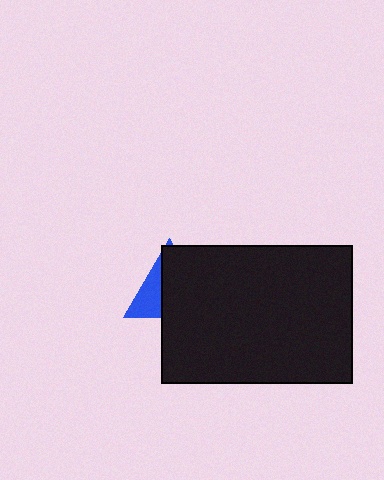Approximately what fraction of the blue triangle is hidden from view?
Roughly 65% of the blue triangle is hidden behind the black rectangle.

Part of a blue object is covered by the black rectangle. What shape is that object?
It is a triangle.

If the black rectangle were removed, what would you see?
You would see the complete blue triangle.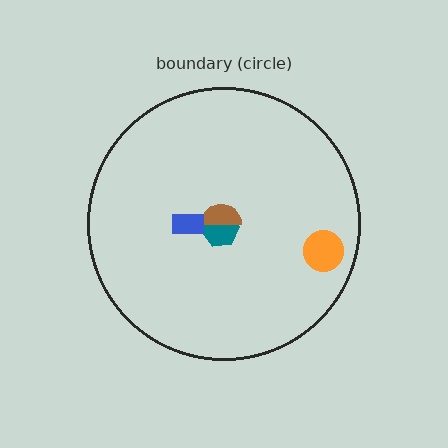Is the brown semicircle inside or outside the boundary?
Inside.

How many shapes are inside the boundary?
4 inside, 0 outside.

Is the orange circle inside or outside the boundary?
Inside.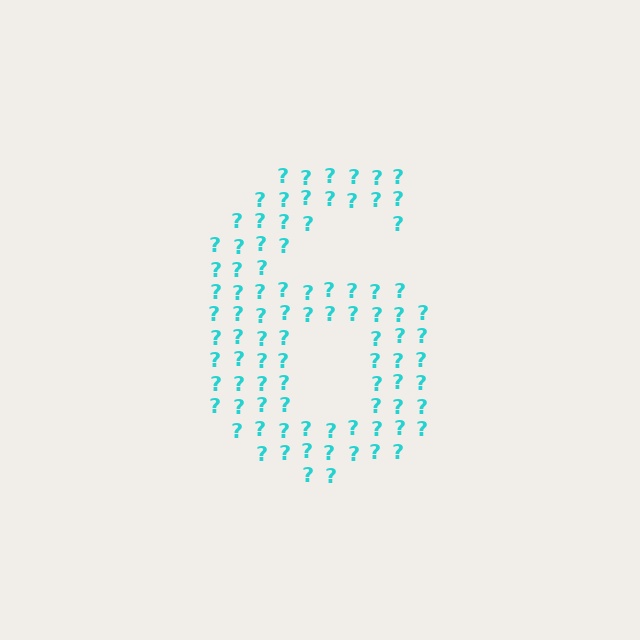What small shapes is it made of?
It is made of small question marks.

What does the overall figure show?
The overall figure shows the digit 6.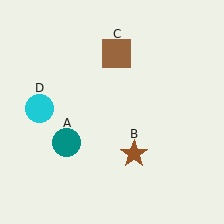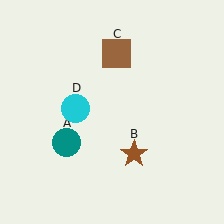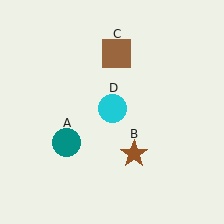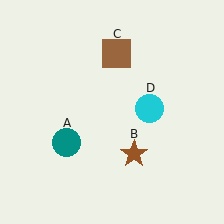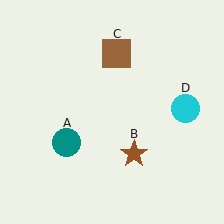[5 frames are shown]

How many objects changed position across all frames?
1 object changed position: cyan circle (object D).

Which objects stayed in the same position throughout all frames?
Teal circle (object A) and brown star (object B) and brown square (object C) remained stationary.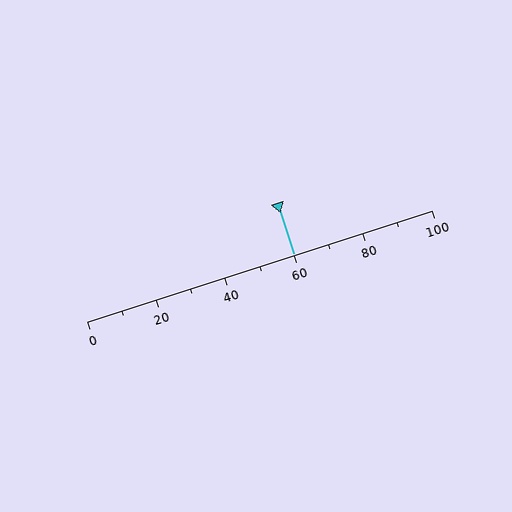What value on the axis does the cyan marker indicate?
The marker indicates approximately 60.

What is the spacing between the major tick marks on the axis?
The major ticks are spaced 20 apart.